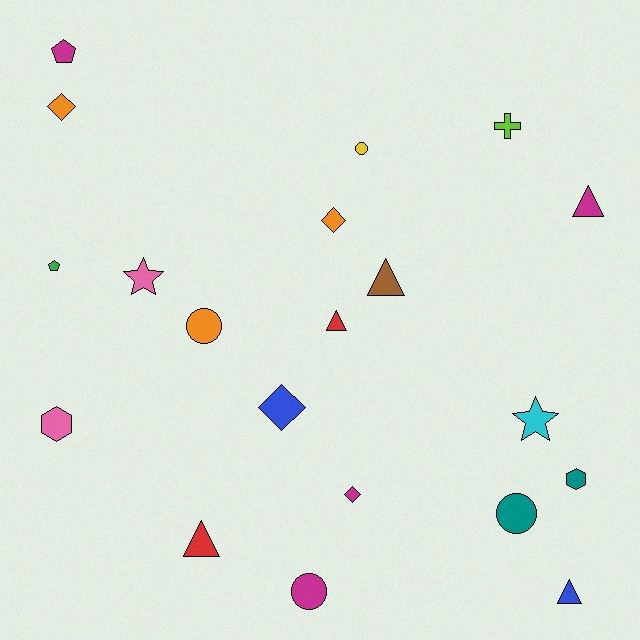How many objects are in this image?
There are 20 objects.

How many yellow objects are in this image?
There is 1 yellow object.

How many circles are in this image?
There are 4 circles.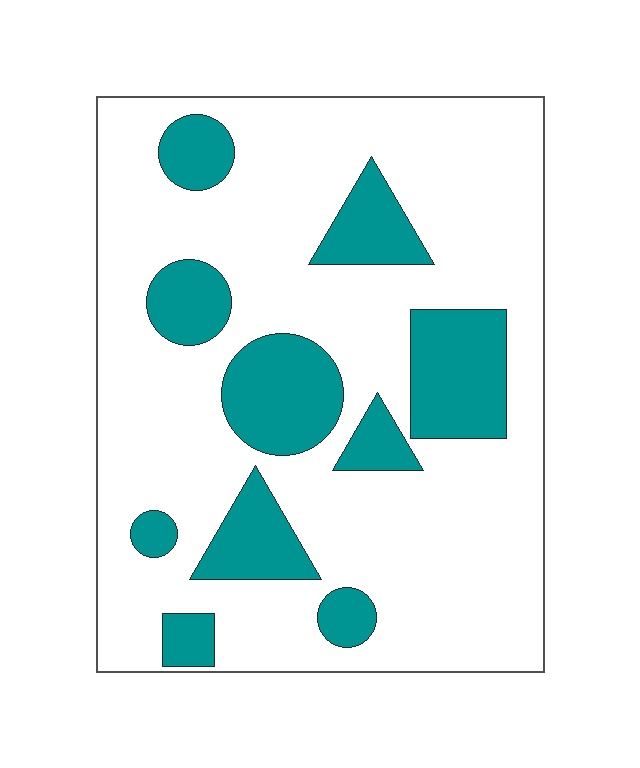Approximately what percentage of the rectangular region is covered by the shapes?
Approximately 25%.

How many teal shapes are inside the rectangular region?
10.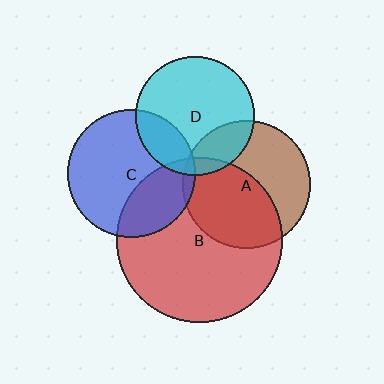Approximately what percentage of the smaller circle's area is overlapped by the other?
Approximately 20%.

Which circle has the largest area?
Circle B (red).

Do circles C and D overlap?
Yes.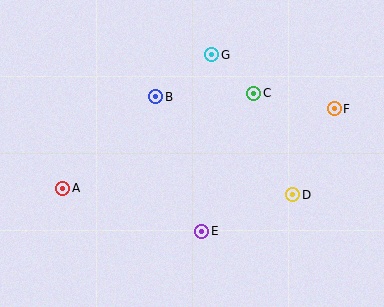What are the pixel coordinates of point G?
Point G is at (212, 55).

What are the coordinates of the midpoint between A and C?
The midpoint between A and C is at (158, 141).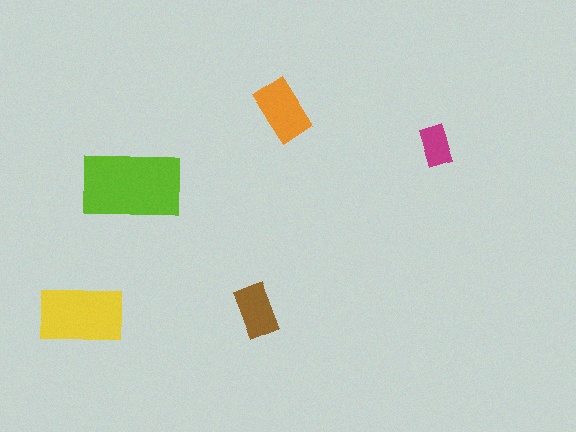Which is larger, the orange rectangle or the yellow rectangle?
The yellow one.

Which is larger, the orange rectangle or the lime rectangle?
The lime one.